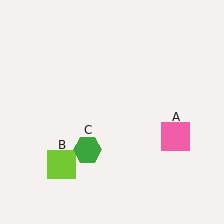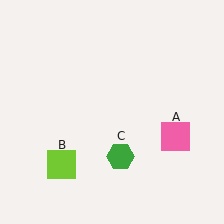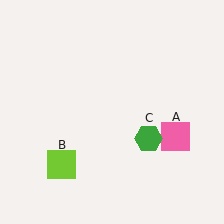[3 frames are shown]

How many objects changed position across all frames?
1 object changed position: green hexagon (object C).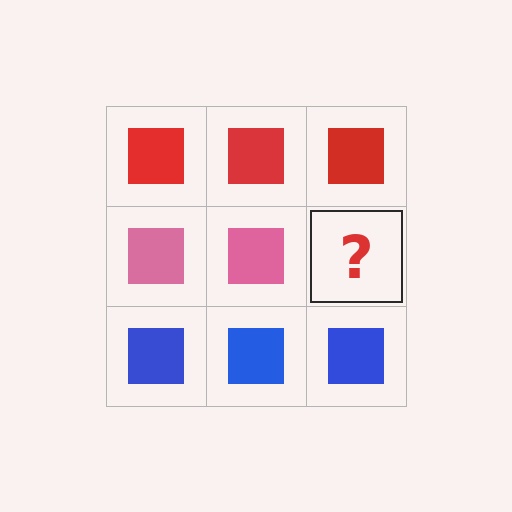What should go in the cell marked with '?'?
The missing cell should contain a pink square.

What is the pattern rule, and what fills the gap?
The rule is that each row has a consistent color. The gap should be filled with a pink square.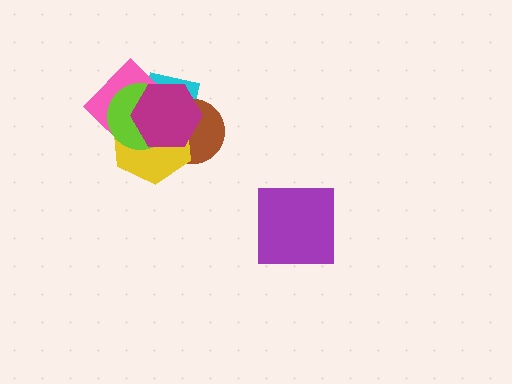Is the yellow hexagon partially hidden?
Yes, it is partially covered by another shape.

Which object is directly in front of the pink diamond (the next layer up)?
The yellow hexagon is directly in front of the pink diamond.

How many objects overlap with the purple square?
0 objects overlap with the purple square.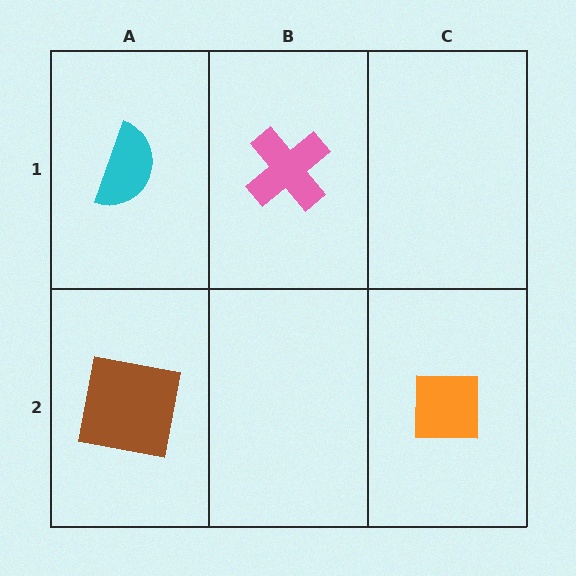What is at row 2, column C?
An orange square.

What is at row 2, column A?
A brown square.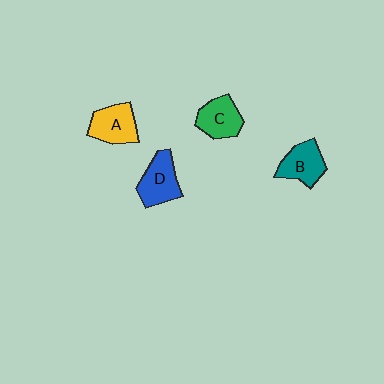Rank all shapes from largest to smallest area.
From largest to smallest: D (blue), A (yellow), B (teal), C (green).